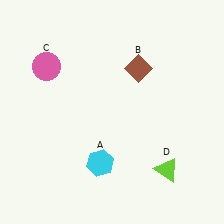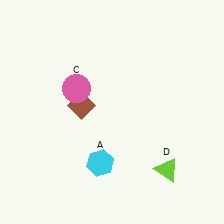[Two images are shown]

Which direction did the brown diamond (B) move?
The brown diamond (B) moved left.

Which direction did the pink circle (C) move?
The pink circle (C) moved right.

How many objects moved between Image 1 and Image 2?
2 objects moved between the two images.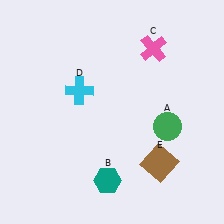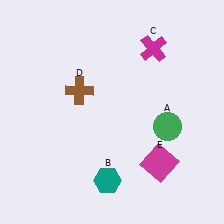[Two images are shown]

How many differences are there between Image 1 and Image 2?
There are 3 differences between the two images.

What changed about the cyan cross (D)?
In Image 1, D is cyan. In Image 2, it changed to brown.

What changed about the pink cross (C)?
In Image 1, C is pink. In Image 2, it changed to magenta.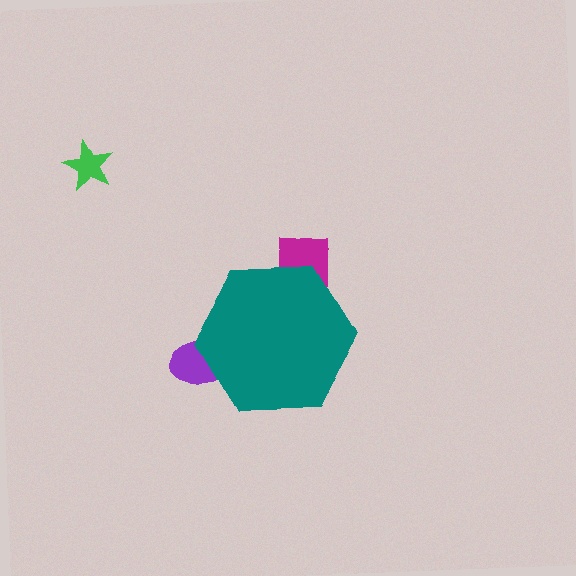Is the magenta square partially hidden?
Yes, the magenta square is partially hidden behind the teal hexagon.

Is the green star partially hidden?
No, the green star is fully visible.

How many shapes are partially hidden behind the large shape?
2 shapes are partially hidden.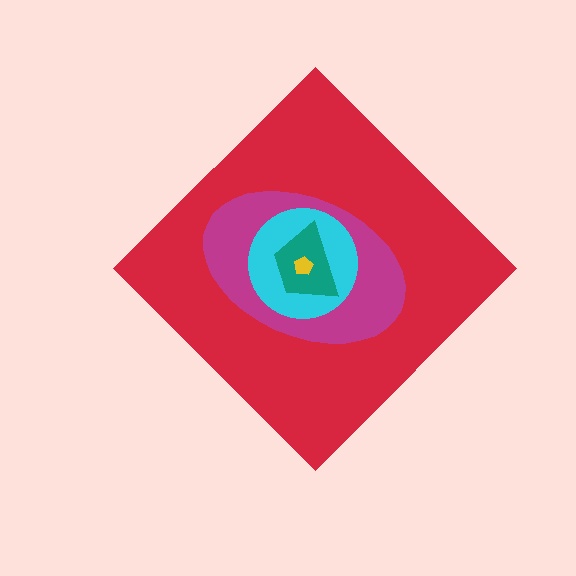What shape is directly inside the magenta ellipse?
The cyan circle.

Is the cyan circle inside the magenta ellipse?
Yes.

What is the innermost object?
The yellow pentagon.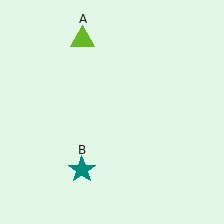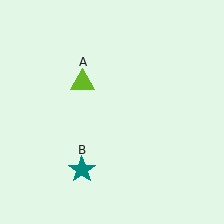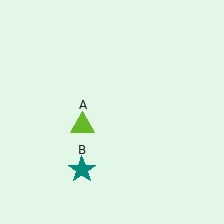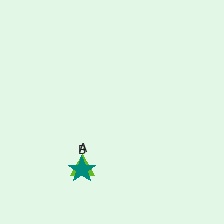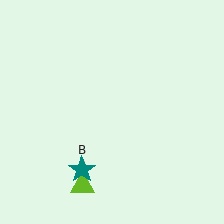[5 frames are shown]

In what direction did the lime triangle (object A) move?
The lime triangle (object A) moved down.